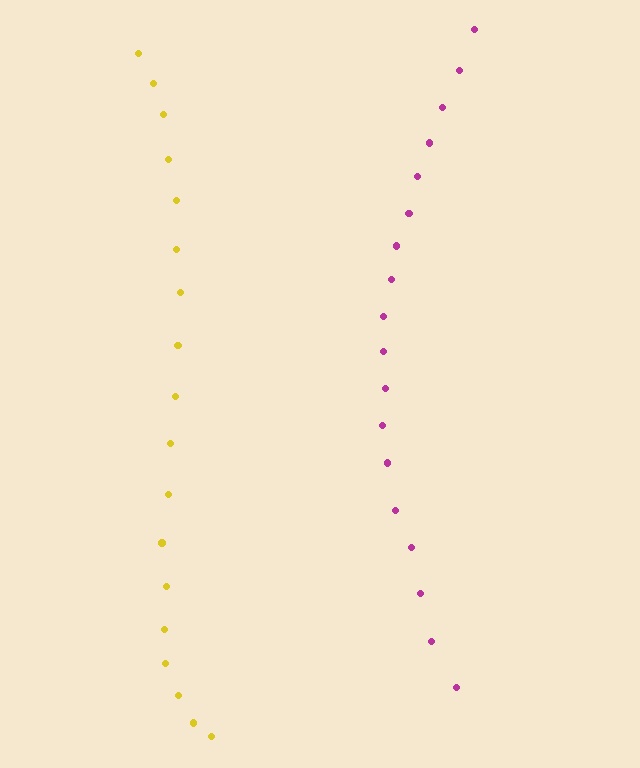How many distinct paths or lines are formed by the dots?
There are 2 distinct paths.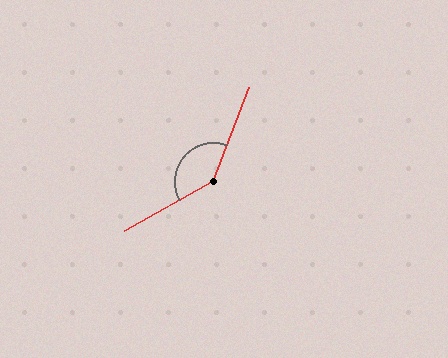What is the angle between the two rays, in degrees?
Approximately 140 degrees.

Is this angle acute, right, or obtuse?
It is obtuse.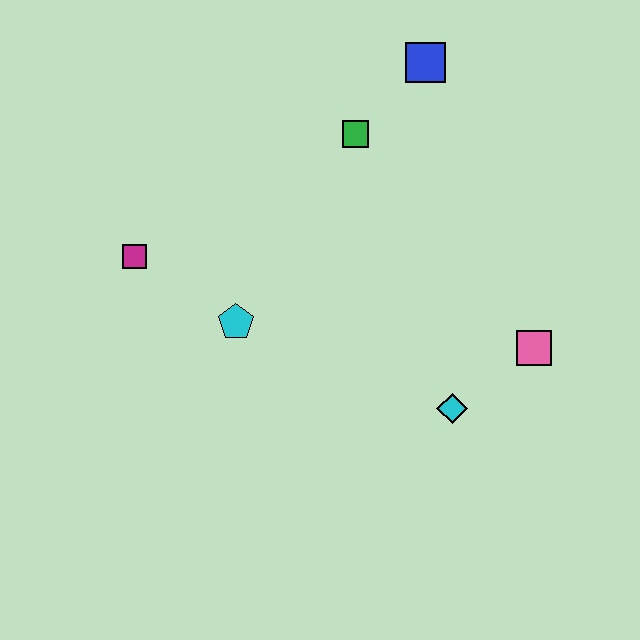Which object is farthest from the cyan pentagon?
The blue square is farthest from the cyan pentagon.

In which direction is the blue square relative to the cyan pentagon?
The blue square is above the cyan pentagon.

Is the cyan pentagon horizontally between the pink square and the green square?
No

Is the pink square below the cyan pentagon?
Yes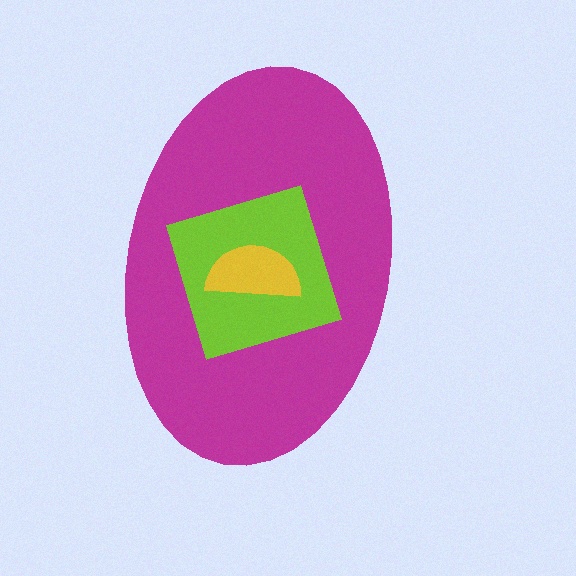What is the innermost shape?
The yellow semicircle.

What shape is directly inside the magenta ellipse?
The lime diamond.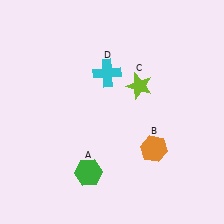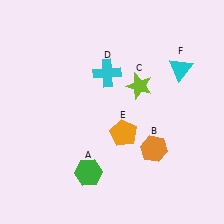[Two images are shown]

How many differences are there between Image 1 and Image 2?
There are 2 differences between the two images.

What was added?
An orange pentagon (E), a cyan triangle (F) were added in Image 2.